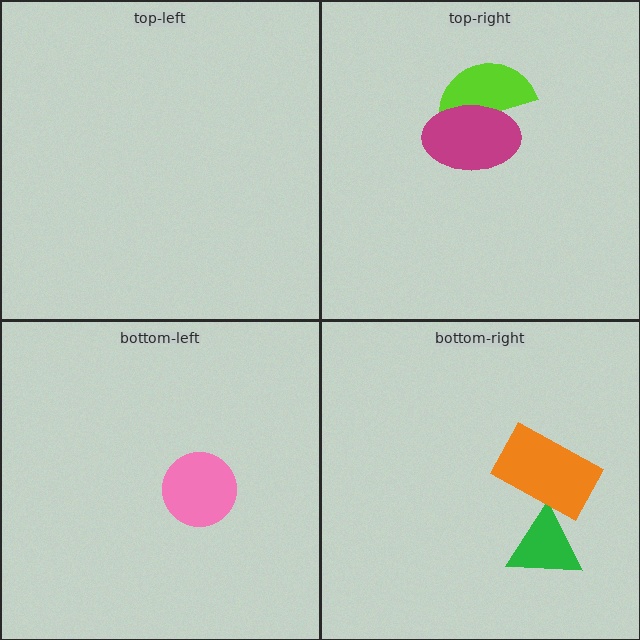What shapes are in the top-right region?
The lime semicircle, the magenta ellipse.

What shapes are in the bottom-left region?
The pink circle.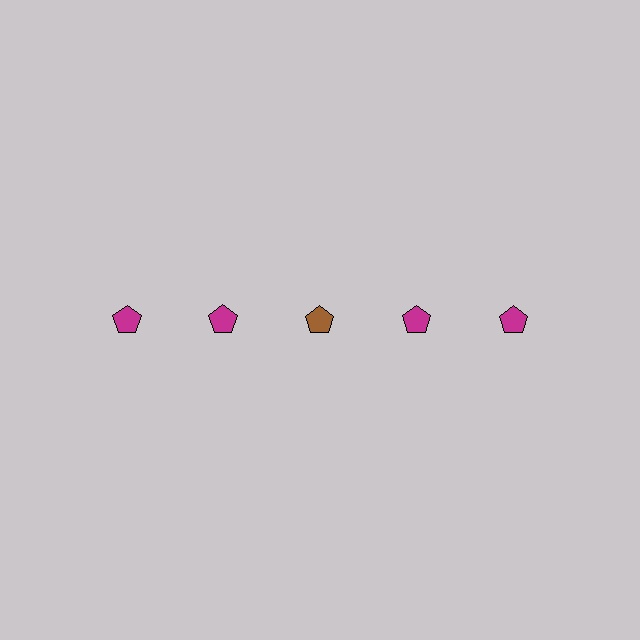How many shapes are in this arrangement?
There are 5 shapes arranged in a grid pattern.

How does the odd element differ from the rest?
It has a different color: brown instead of magenta.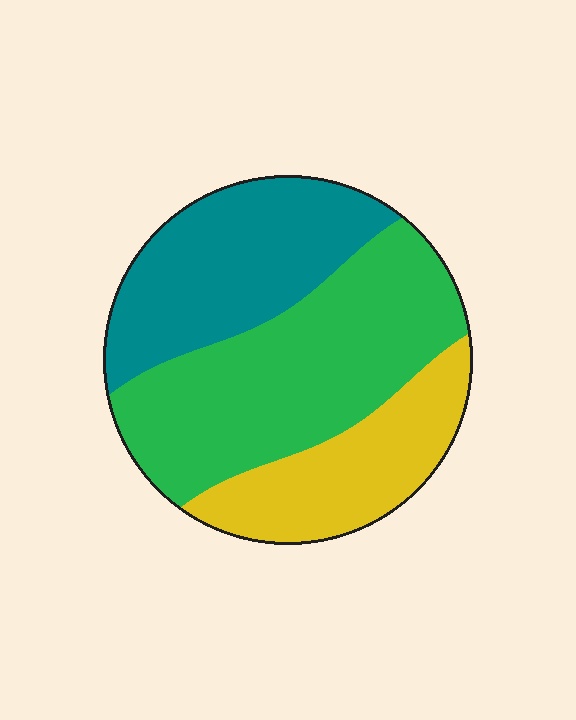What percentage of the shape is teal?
Teal covers about 30% of the shape.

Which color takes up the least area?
Yellow, at roughly 25%.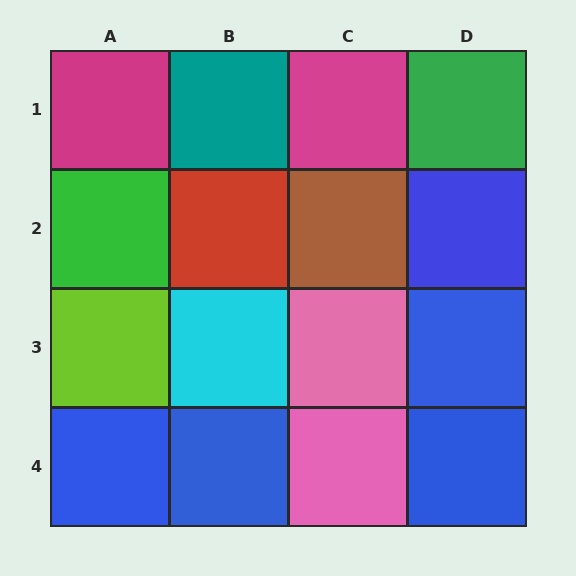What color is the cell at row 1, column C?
Magenta.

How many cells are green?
2 cells are green.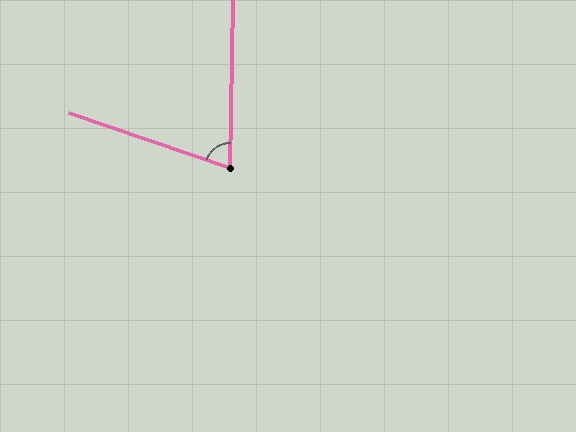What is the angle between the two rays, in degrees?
Approximately 72 degrees.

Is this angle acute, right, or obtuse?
It is acute.